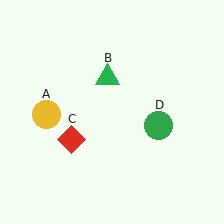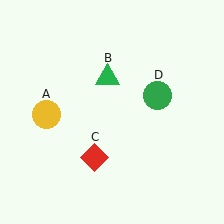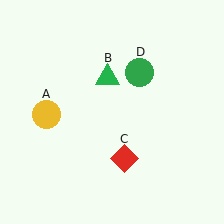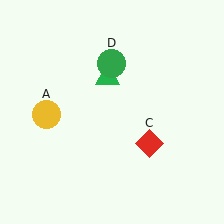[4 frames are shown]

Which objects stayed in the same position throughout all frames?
Yellow circle (object A) and green triangle (object B) remained stationary.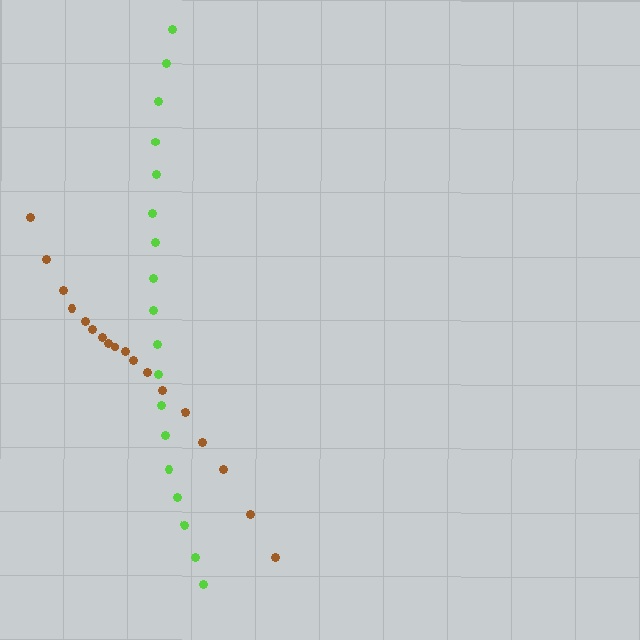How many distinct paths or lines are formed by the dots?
There are 2 distinct paths.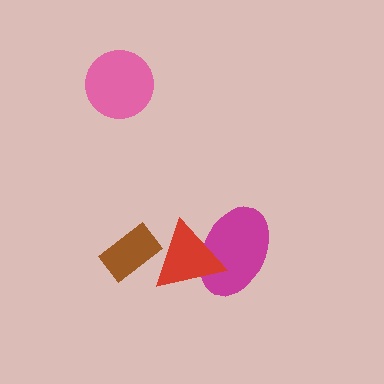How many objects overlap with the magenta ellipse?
1 object overlaps with the magenta ellipse.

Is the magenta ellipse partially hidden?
Yes, it is partially covered by another shape.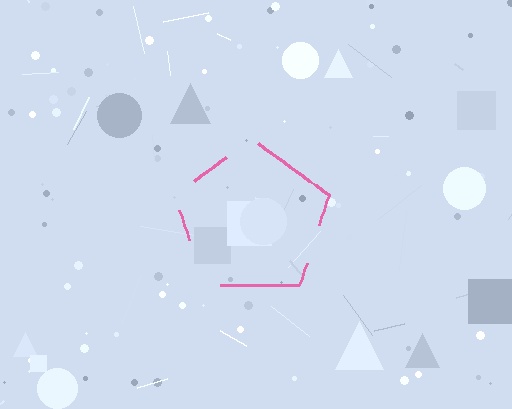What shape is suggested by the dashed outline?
The dashed outline suggests a pentagon.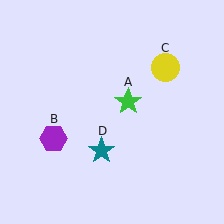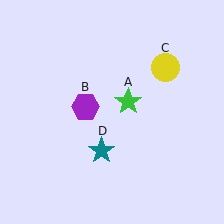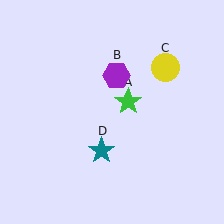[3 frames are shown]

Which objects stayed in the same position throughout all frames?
Green star (object A) and yellow circle (object C) and teal star (object D) remained stationary.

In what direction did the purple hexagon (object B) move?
The purple hexagon (object B) moved up and to the right.